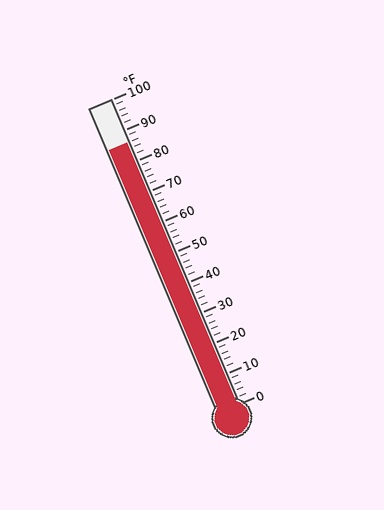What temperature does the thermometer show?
The thermometer shows approximately 86°F.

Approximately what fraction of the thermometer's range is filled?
The thermometer is filled to approximately 85% of its range.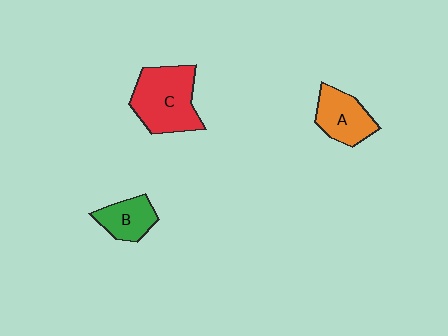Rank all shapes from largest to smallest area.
From largest to smallest: C (red), A (orange), B (green).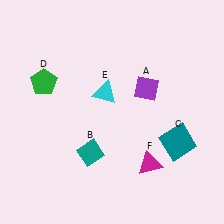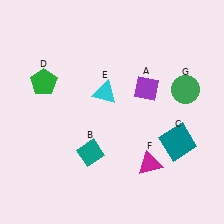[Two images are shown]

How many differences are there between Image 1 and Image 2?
There is 1 difference between the two images.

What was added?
A green circle (G) was added in Image 2.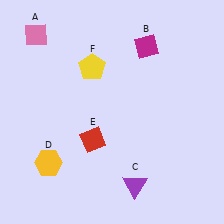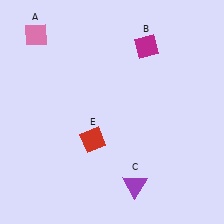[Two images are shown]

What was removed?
The yellow pentagon (F), the yellow hexagon (D) were removed in Image 2.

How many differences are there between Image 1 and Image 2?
There are 2 differences between the two images.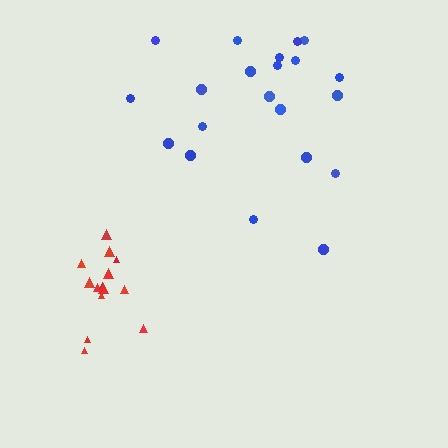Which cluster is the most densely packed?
Red.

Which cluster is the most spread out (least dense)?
Blue.